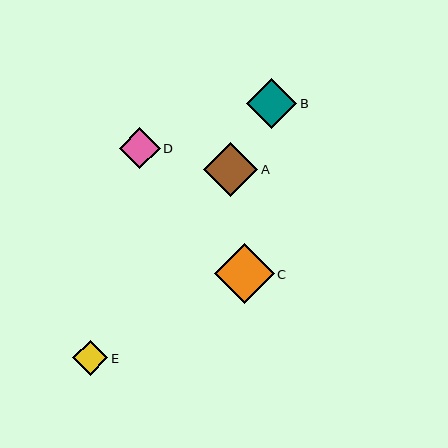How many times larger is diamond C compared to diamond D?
Diamond C is approximately 1.5 times the size of diamond D.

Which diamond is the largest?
Diamond C is the largest with a size of approximately 60 pixels.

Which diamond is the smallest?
Diamond E is the smallest with a size of approximately 35 pixels.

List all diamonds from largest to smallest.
From largest to smallest: C, A, B, D, E.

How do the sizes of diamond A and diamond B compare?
Diamond A and diamond B are approximately the same size.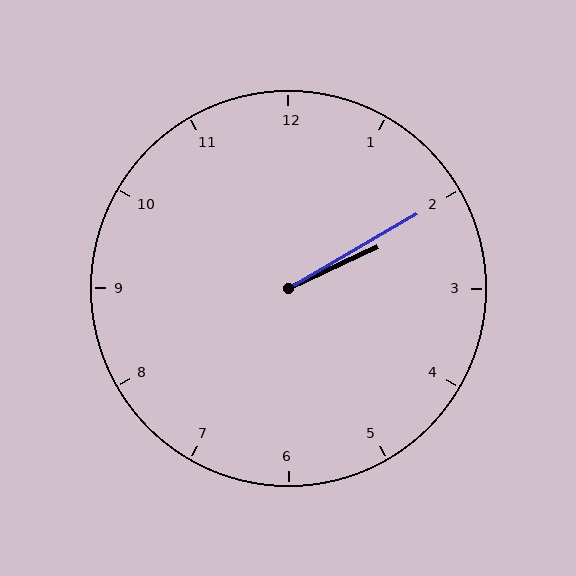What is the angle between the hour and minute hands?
Approximately 5 degrees.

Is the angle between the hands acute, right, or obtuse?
It is acute.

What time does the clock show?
2:10.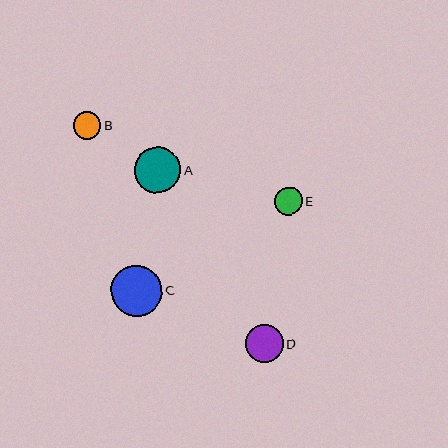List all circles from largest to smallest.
From largest to smallest: C, A, D, E, B.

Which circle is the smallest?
Circle B is the smallest with a size of approximately 27 pixels.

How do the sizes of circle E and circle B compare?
Circle E and circle B are approximately the same size.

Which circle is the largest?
Circle C is the largest with a size of approximately 51 pixels.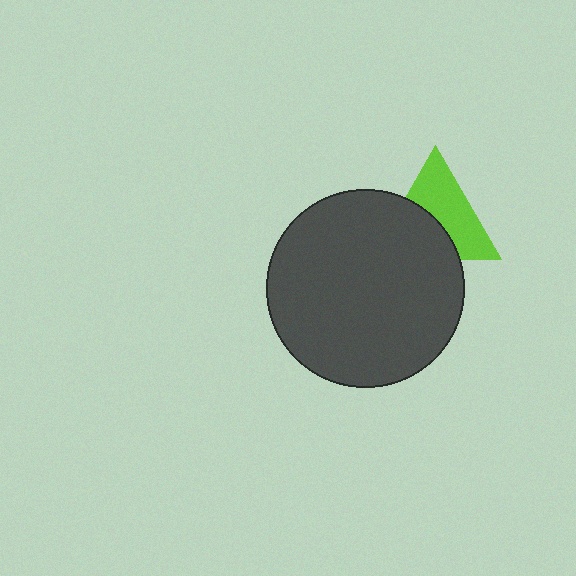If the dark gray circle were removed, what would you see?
You would see the complete lime triangle.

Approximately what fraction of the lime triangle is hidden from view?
Roughly 44% of the lime triangle is hidden behind the dark gray circle.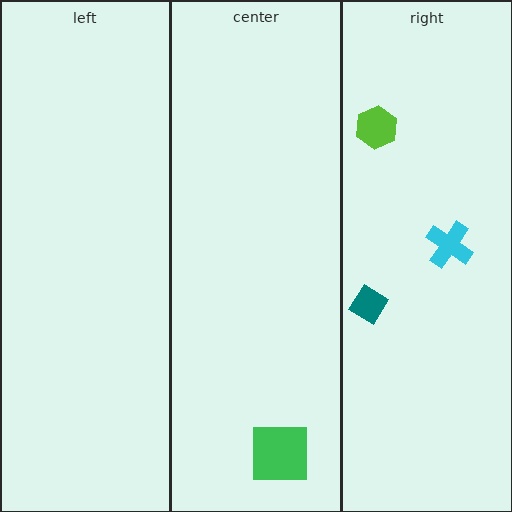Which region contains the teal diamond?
The right region.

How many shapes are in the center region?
1.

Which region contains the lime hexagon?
The right region.